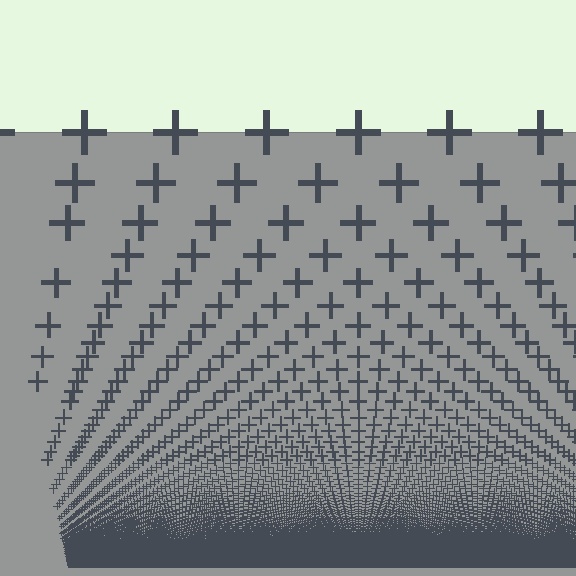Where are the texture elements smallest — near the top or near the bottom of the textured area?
Near the bottom.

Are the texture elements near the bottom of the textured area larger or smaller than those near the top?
Smaller. The gradient is inverted — elements near the bottom are smaller and denser.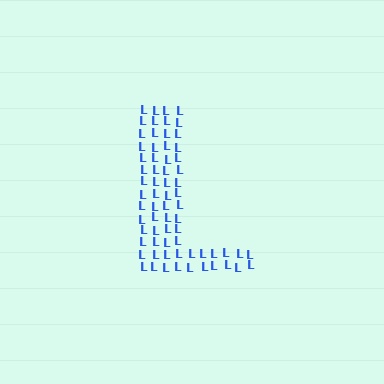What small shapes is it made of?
It is made of small letter L's.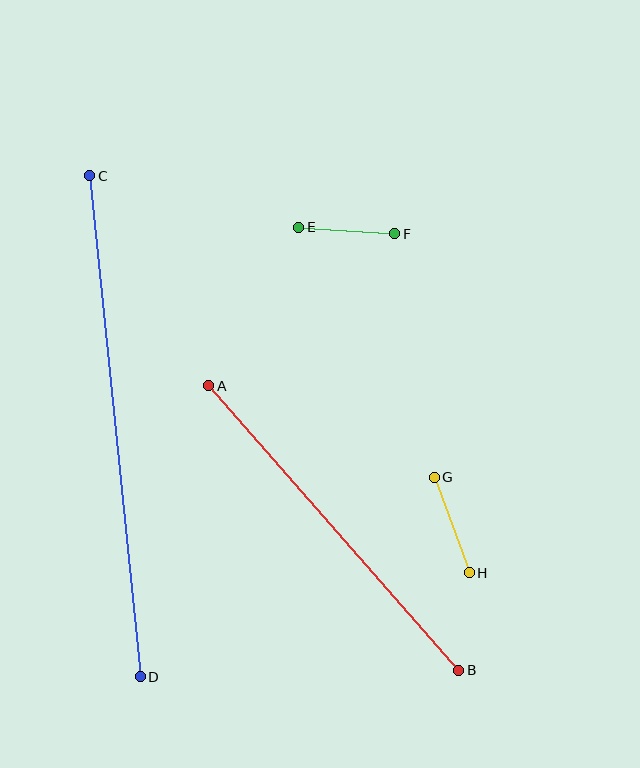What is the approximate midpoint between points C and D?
The midpoint is at approximately (115, 426) pixels.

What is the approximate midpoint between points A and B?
The midpoint is at approximately (334, 528) pixels.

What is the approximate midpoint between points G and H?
The midpoint is at approximately (452, 525) pixels.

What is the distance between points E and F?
The distance is approximately 96 pixels.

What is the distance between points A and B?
The distance is approximately 379 pixels.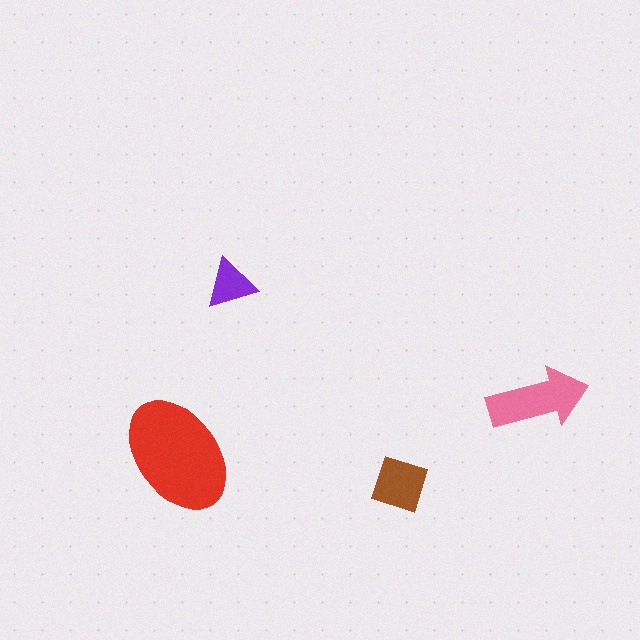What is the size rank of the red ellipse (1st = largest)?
1st.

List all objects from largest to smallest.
The red ellipse, the pink arrow, the brown diamond, the purple triangle.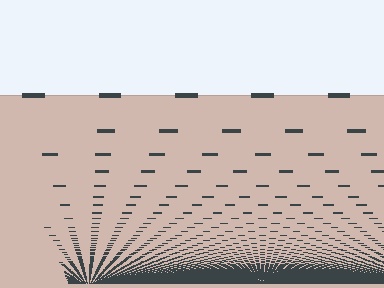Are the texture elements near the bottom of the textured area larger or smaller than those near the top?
Smaller. The gradient is inverted — elements near the bottom are smaller and denser.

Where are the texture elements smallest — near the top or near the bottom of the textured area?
Near the bottom.